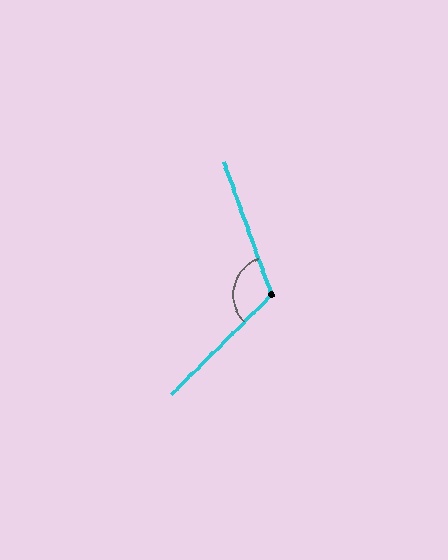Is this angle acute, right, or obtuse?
It is obtuse.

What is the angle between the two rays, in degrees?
Approximately 115 degrees.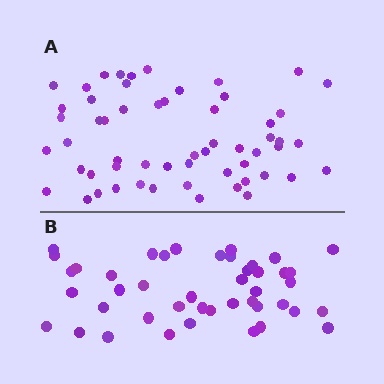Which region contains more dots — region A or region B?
Region A (the top region) has more dots.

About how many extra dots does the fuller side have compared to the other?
Region A has approximately 15 more dots than region B.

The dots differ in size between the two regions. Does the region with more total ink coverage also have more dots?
No. Region B has more total ink coverage because its dots are larger, but region A actually contains more individual dots. Total area can be misleading — the number of items is what matters here.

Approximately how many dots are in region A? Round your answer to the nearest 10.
About 60 dots. (The exact count is 57, which rounds to 60.)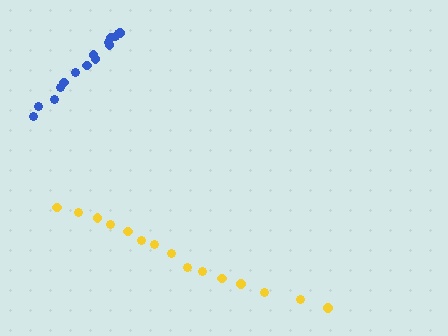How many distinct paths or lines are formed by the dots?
There are 2 distinct paths.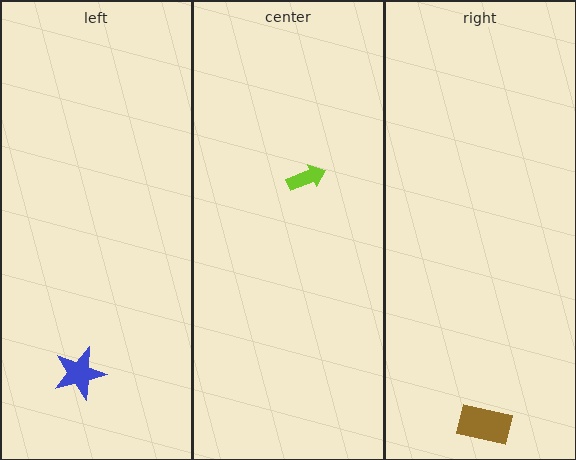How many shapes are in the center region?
1.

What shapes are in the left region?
The blue star.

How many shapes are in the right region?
1.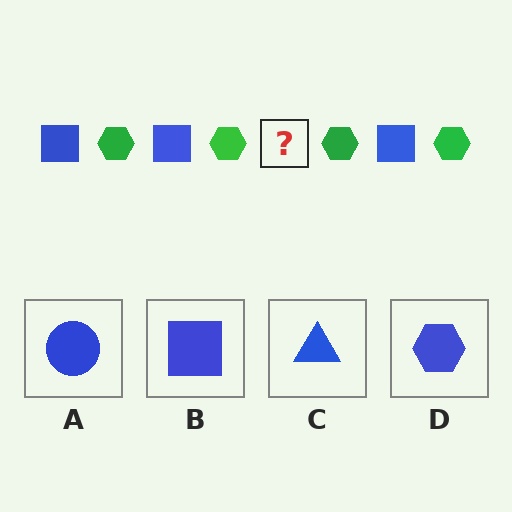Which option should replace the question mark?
Option B.